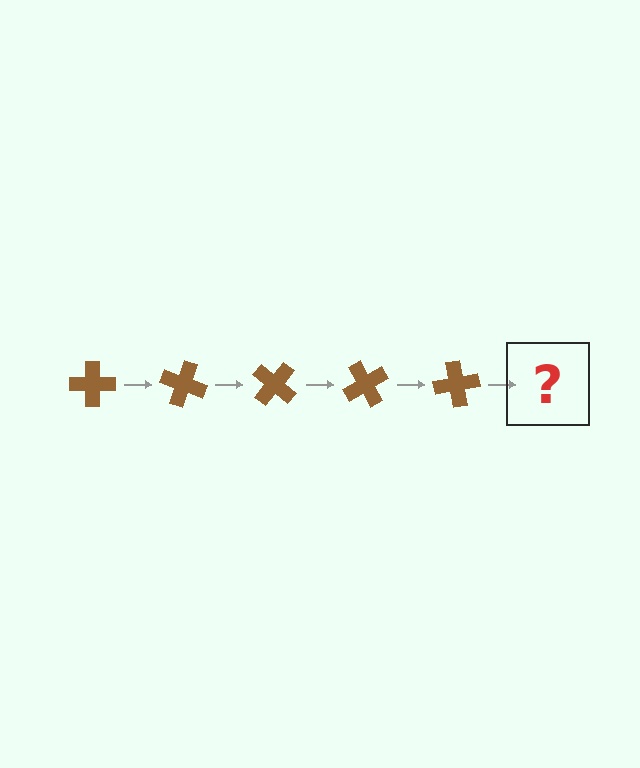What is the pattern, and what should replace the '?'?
The pattern is that the cross rotates 20 degrees each step. The '?' should be a brown cross rotated 100 degrees.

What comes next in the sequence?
The next element should be a brown cross rotated 100 degrees.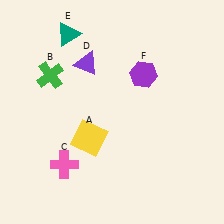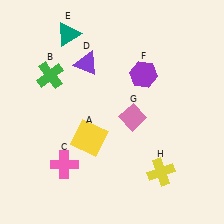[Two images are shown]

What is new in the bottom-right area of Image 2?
A pink diamond (G) was added in the bottom-right area of Image 2.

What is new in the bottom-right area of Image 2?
A yellow cross (H) was added in the bottom-right area of Image 2.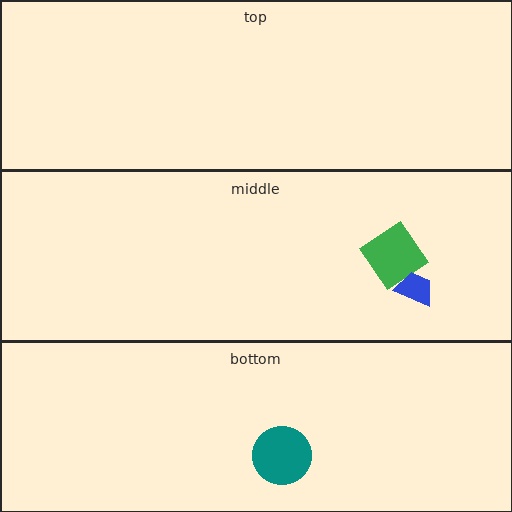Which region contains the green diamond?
The middle region.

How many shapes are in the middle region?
2.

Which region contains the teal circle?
The bottom region.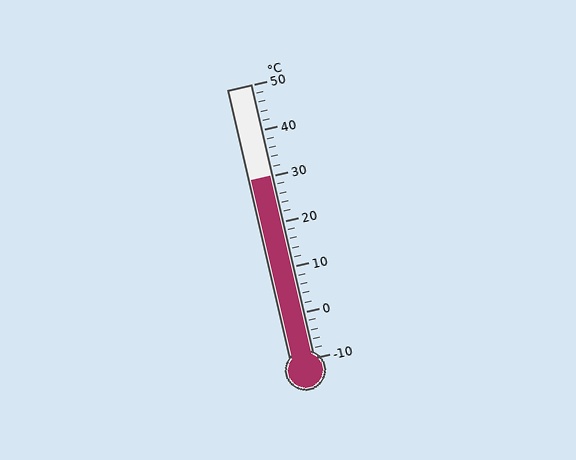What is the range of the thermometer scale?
The thermometer scale ranges from -10°C to 50°C.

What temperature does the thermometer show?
The thermometer shows approximately 30°C.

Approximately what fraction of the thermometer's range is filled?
The thermometer is filled to approximately 65% of its range.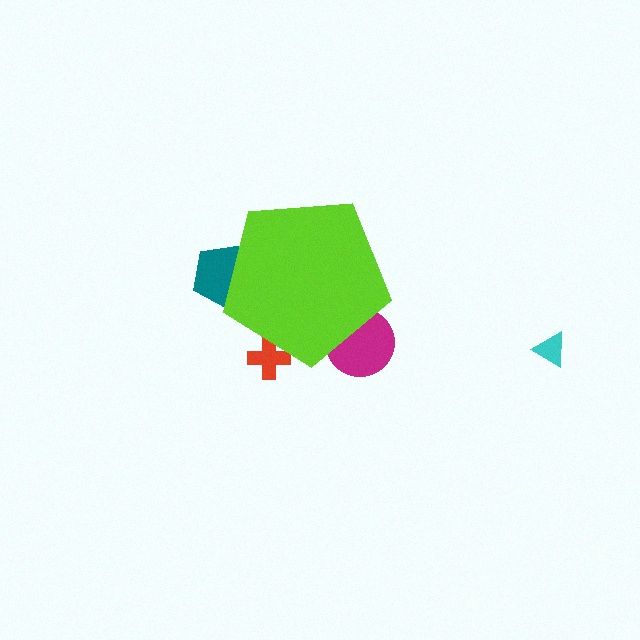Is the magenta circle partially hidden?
Yes, the magenta circle is partially hidden behind the lime pentagon.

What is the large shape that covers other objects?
A lime pentagon.